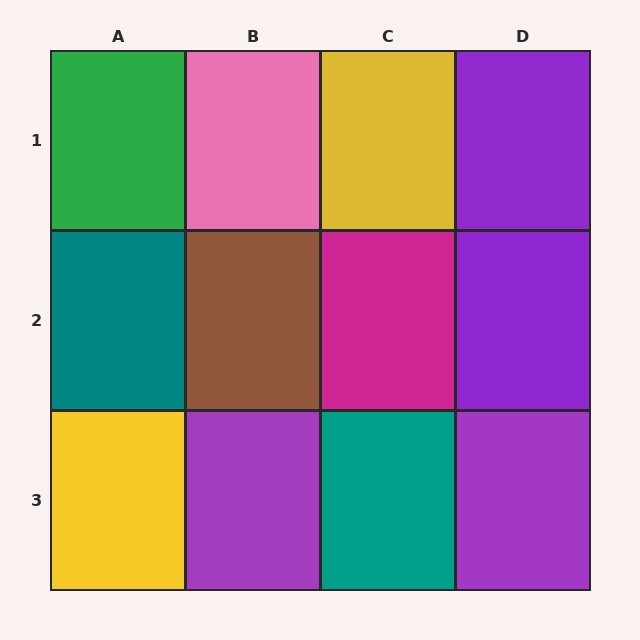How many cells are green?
1 cell is green.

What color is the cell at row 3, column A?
Yellow.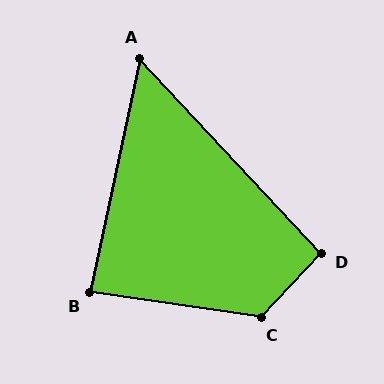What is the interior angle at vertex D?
Approximately 94 degrees (approximately right).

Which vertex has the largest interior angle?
C, at approximately 125 degrees.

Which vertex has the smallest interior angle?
A, at approximately 55 degrees.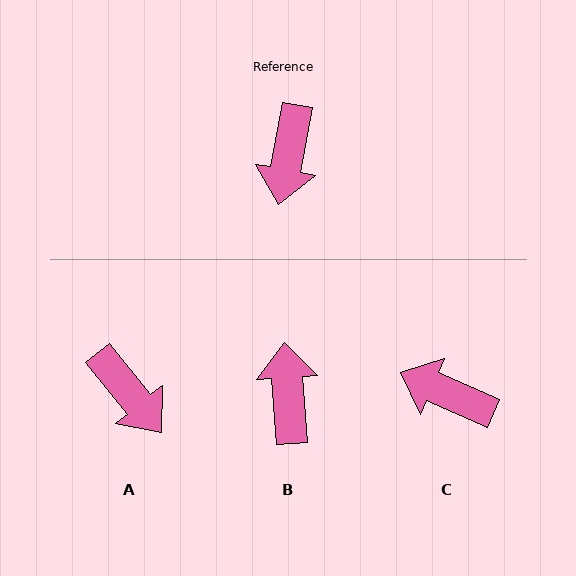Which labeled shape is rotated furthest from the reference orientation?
B, about 165 degrees away.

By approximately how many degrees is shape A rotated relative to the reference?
Approximately 50 degrees counter-clockwise.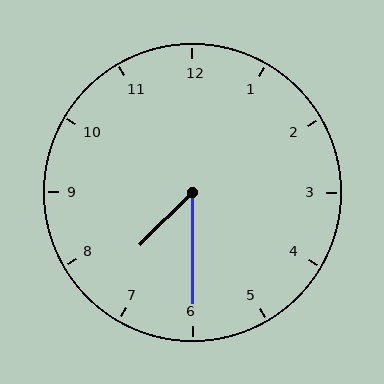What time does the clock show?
7:30.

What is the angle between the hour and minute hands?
Approximately 45 degrees.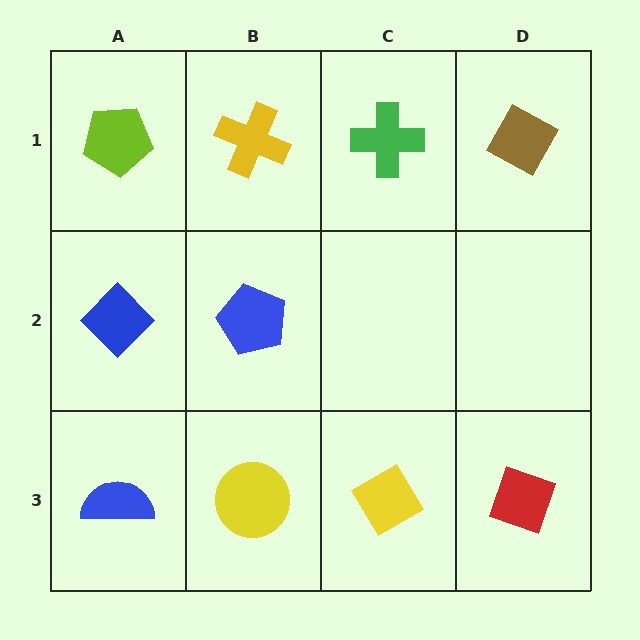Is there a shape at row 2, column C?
No, that cell is empty.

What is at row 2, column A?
A blue diamond.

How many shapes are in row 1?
4 shapes.